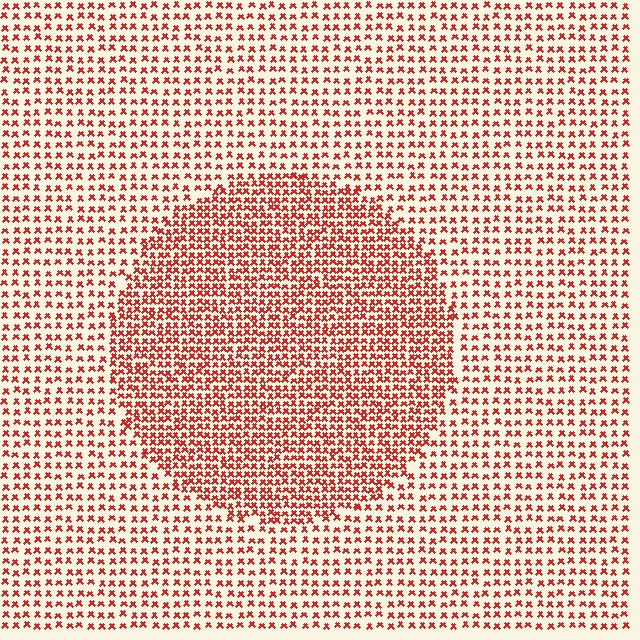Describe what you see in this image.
The image contains small red elements arranged at two different densities. A circle-shaped region is visible where the elements are more densely packed than the surrounding area.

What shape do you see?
I see a circle.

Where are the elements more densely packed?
The elements are more densely packed inside the circle boundary.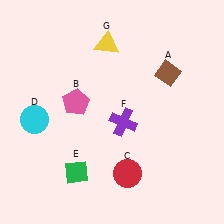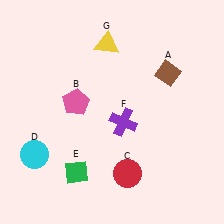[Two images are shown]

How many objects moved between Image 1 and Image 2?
1 object moved between the two images.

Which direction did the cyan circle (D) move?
The cyan circle (D) moved down.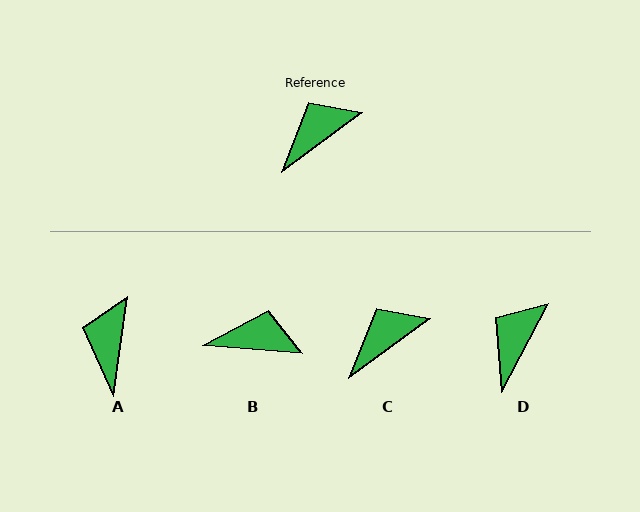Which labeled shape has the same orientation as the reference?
C.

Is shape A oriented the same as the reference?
No, it is off by about 45 degrees.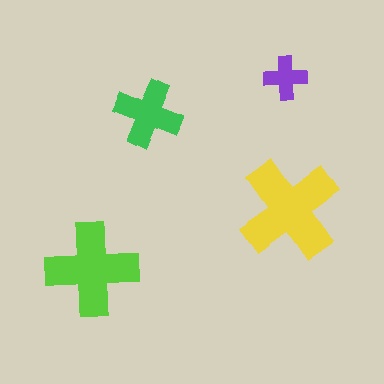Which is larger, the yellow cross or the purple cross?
The yellow one.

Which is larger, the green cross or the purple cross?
The green one.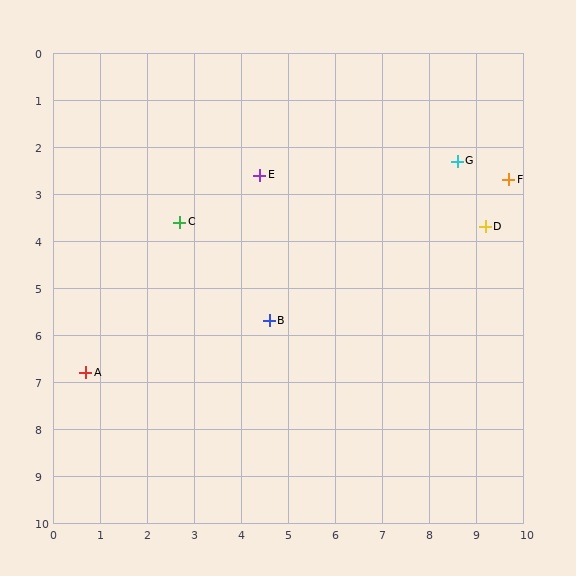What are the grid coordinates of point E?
Point E is at approximately (4.4, 2.6).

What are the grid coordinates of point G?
Point G is at approximately (8.6, 2.3).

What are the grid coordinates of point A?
Point A is at approximately (0.7, 6.8).